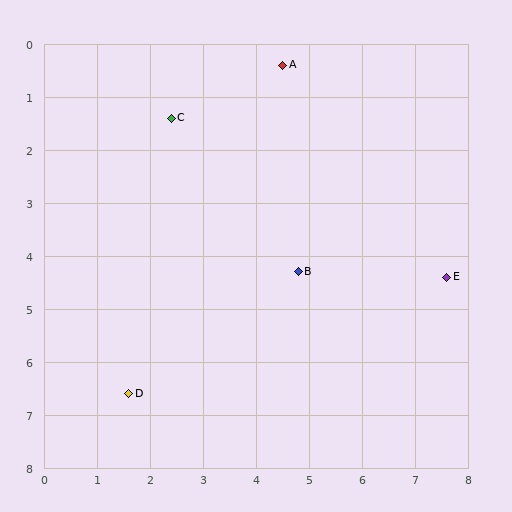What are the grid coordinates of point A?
Point A is at approximately (4.5, 0.4).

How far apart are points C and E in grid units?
Points C and E are about 6.0 grid units apart.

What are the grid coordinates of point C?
Point C is at approximately (2.4, 1.4).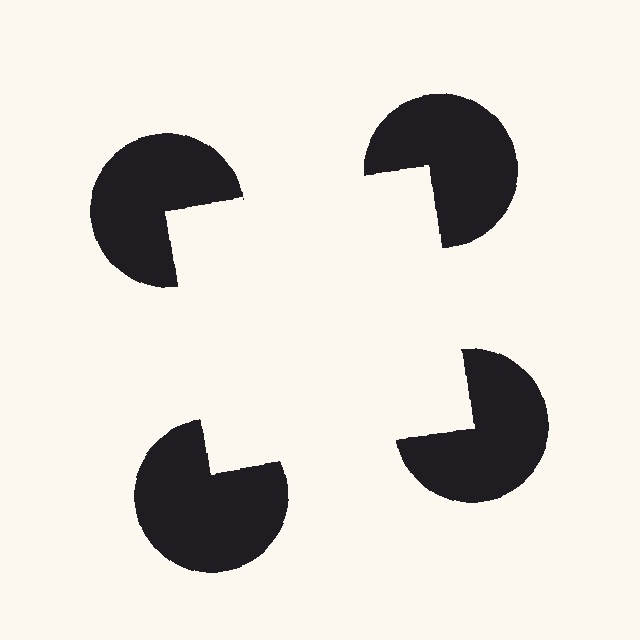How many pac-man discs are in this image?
There are 4 — one at each vertex of the illusory square.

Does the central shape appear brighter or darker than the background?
It typically appears slightly brighter than the background, even though no actual brightness change is drawn.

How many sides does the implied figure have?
4 sides.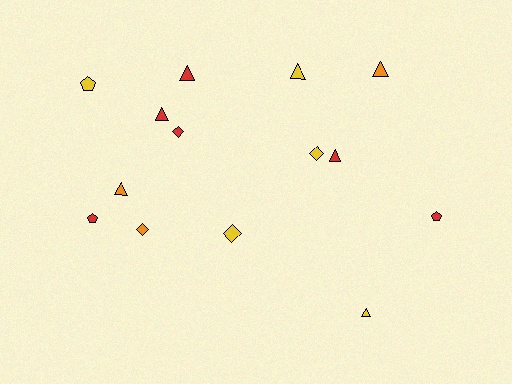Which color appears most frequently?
Red, with 6 objects.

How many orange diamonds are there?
There is 1 orange diamond.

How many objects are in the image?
There are 14 objects.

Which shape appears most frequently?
Triangle, with 7 objects.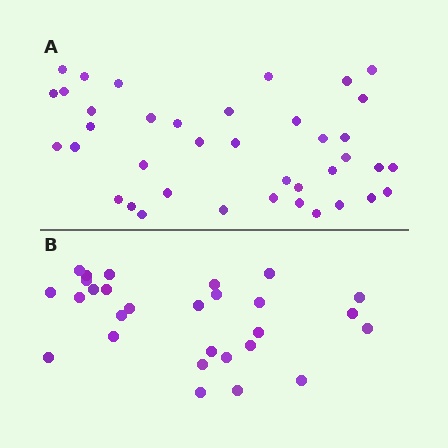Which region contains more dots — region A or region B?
Region A (the top region) has more dots.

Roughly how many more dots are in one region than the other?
Region A has roughly 12 or so more dots than region B.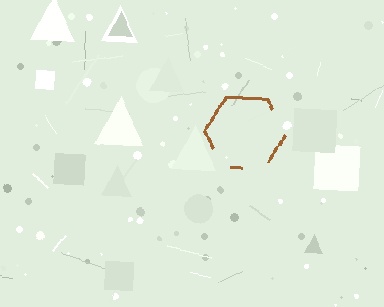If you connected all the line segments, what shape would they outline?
They would outline a hexagon.